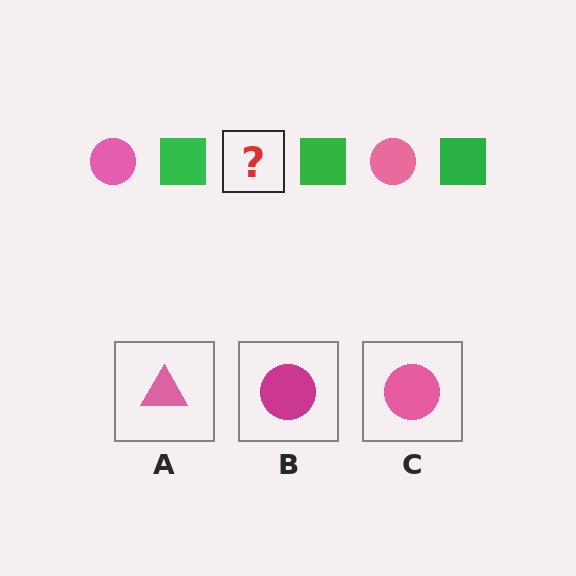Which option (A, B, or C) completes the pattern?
C.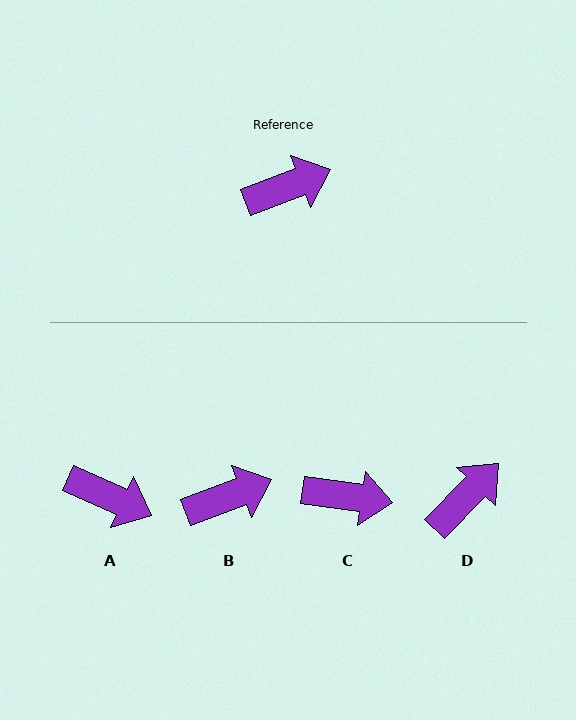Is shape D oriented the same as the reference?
No, it is off by about 24 degrees.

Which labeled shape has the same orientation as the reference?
B.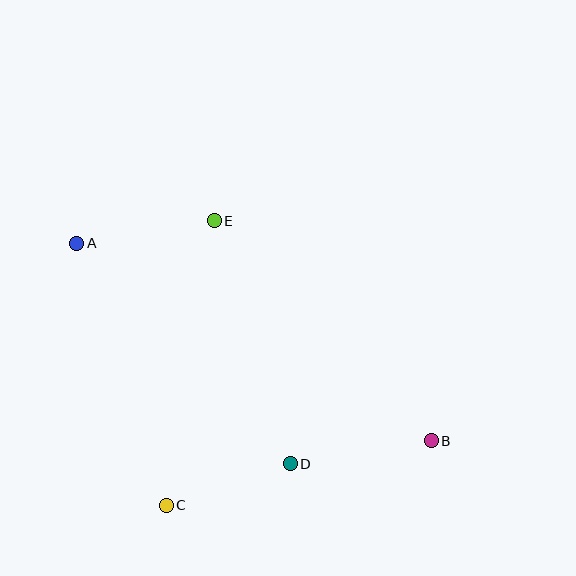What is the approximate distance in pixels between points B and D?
The distance between B and D is approximately 143 pixels.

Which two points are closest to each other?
Points C and D are closest to each other.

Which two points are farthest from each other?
Points A and B are farthest from each other.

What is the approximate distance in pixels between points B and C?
The distance between B and C is approximately 273 pixels.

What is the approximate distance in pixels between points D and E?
The distance between D and E is approximately 255 pixels.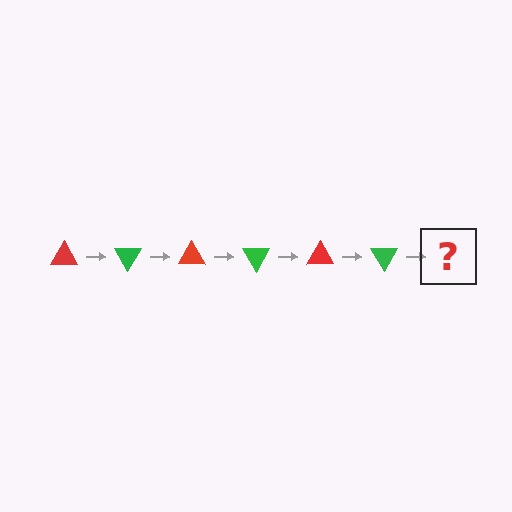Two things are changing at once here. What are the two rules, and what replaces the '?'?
The two rules are that it rotates 60 degrees each step and the color cycles through red and green. The '?' should be a red triangle, rotated 360 degrees from the start.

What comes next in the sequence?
The next element should be a red triangle, rotated 360 degrees from the start.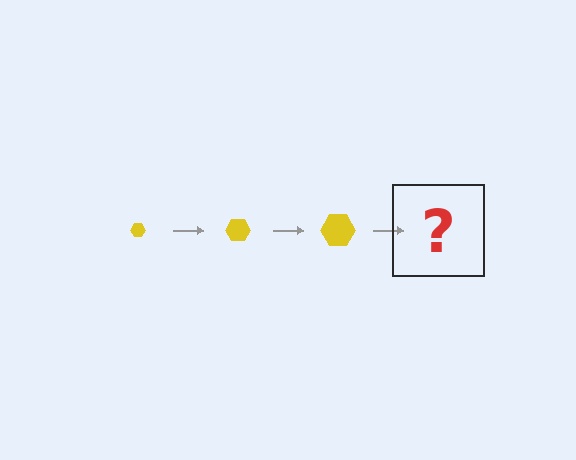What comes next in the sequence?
The next element should be a yellow hexagon, larger than the previous one.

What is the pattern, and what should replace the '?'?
The pattern is that the hexagon gets progressively larger each step. The '?' should be a yellow hexagon, larger than the previous one.